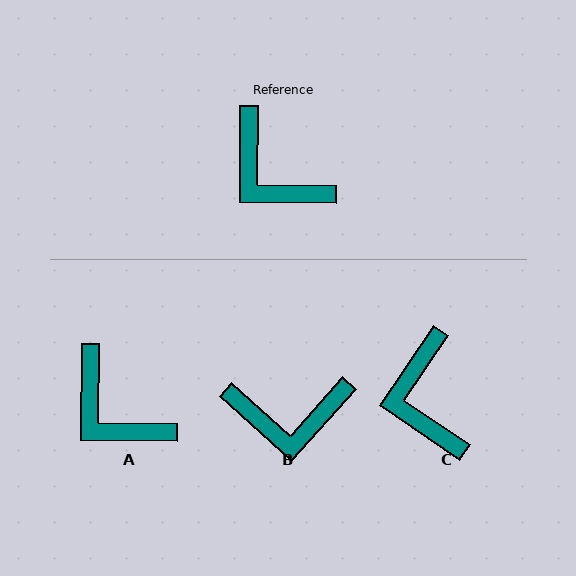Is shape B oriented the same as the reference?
No, it is off by about 49 degrees.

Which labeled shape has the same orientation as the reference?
A.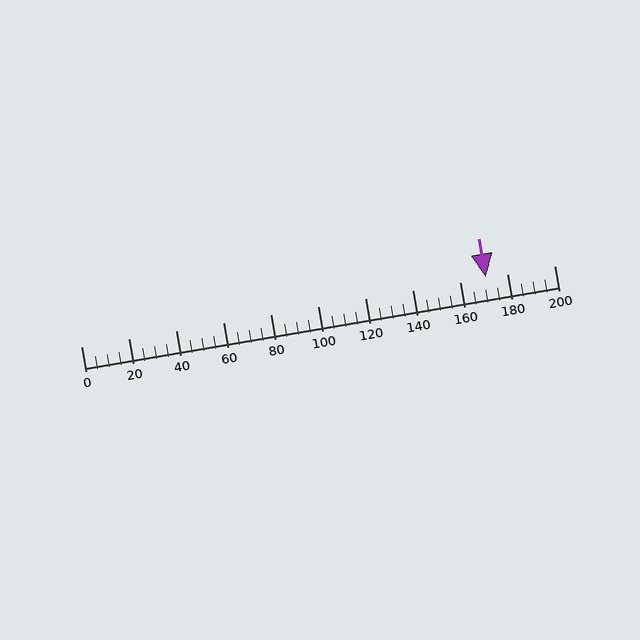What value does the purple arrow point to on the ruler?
The purple arrow points to approximately 171.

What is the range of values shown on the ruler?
The ruler shows values from 0 to 200.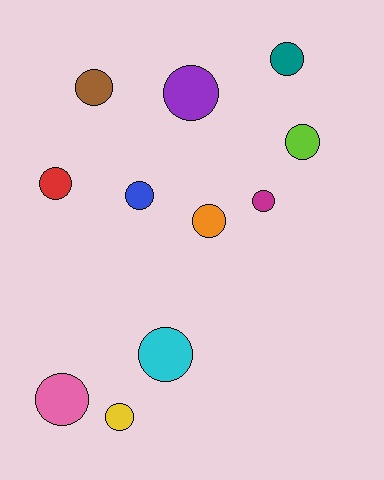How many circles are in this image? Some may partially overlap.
There are 11 circles.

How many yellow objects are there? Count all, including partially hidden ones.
There is 1 yellow object.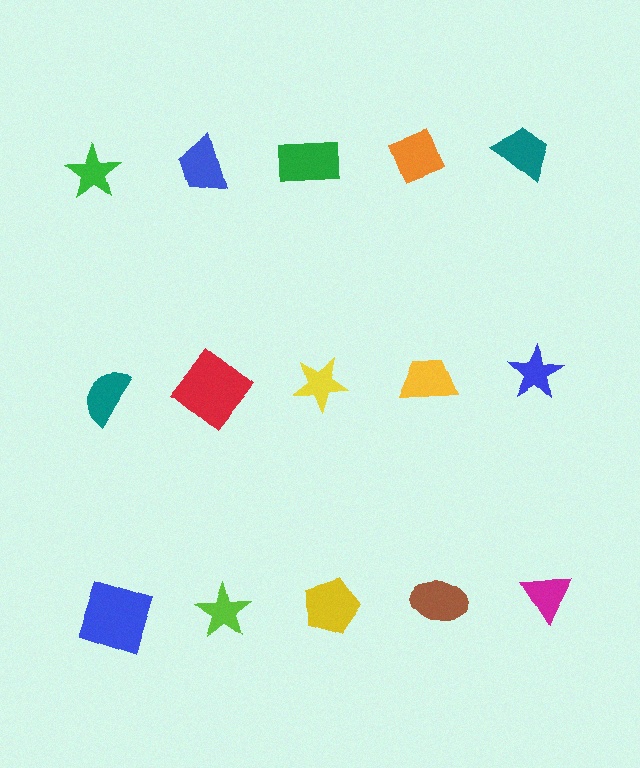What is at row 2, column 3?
A yellow star.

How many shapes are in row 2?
5 shapes.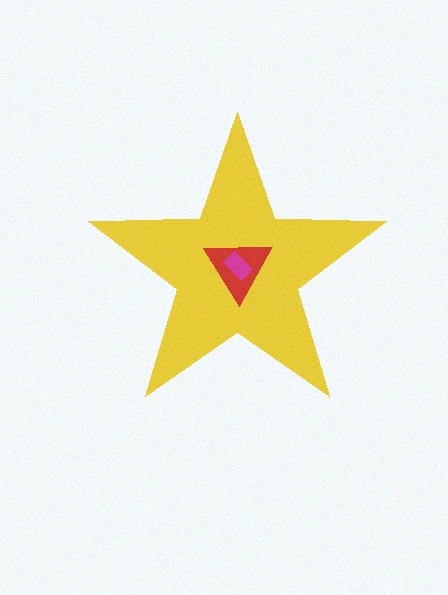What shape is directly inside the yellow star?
The red triangle.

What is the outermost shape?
The yellow star.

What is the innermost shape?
The magenta rectangle.